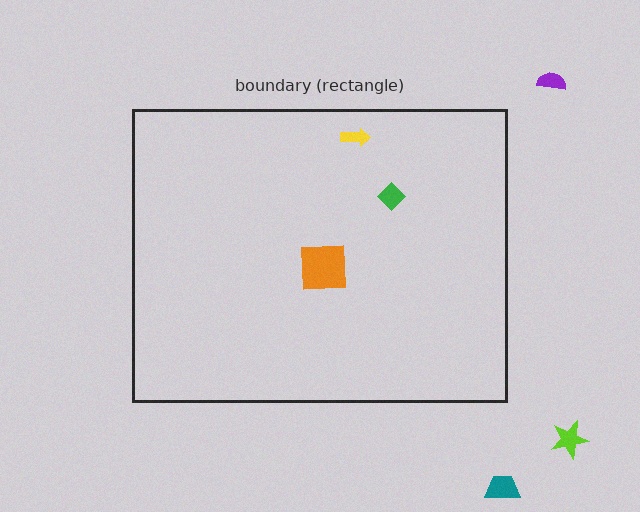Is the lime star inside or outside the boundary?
Outside.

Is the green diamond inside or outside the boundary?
Inside.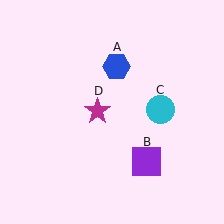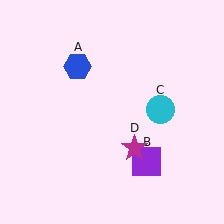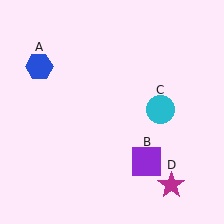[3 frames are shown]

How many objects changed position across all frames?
2 objects changed position: blue hexagon (object A), magenta star (object D).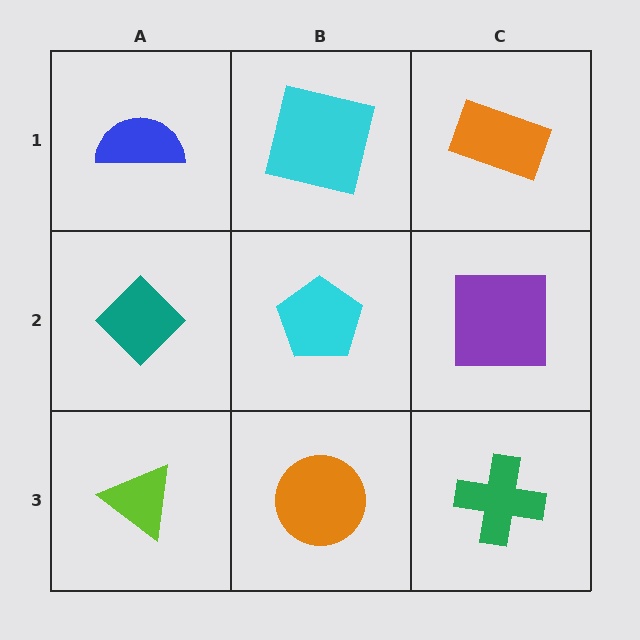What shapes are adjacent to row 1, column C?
A purple square (row 2, column C), a cyan square (row 1, column B).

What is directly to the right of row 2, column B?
A purple square.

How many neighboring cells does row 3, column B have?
3.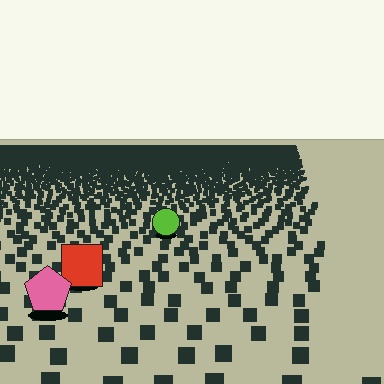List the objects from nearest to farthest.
From nearest to farthest: the pink pentagon, the red square, the lime circle.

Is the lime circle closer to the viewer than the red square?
No. The red square is closer — you can tell from the texture gradient: the ground texture is coarser near it.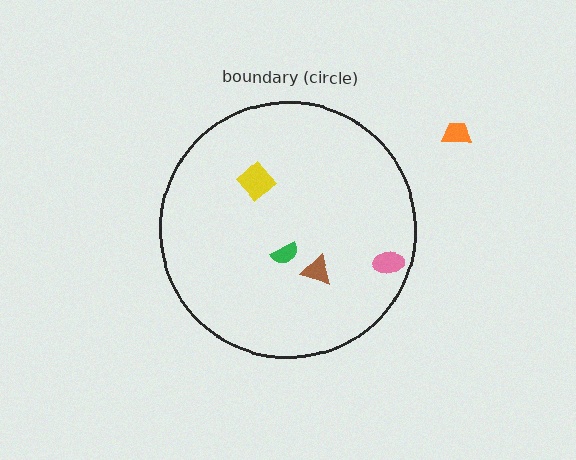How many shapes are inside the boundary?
4 inside, 1 outside.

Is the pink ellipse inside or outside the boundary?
Inside.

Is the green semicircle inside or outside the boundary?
Inside.